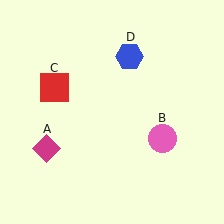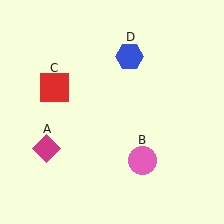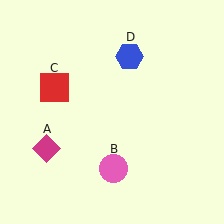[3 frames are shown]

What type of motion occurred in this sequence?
The pink circle (object B) rotated clockwise around the center of the scene.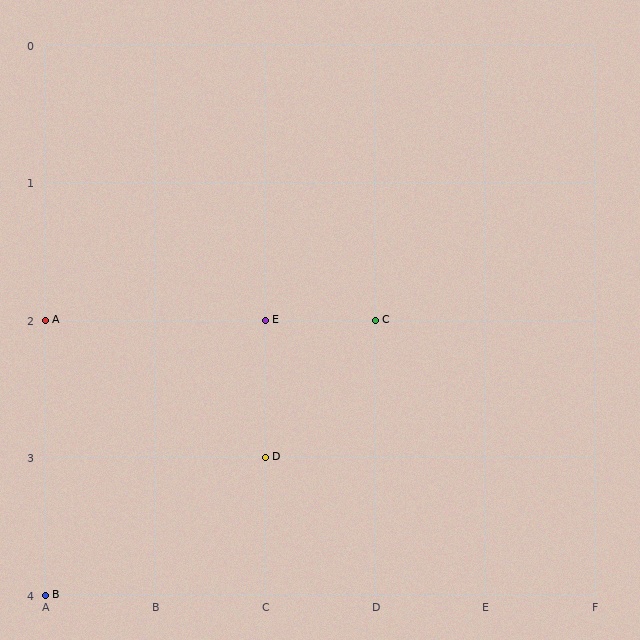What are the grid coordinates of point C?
Point C is at grid coordinates (D, 2).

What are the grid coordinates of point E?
Point E is at grid coordinates (C, 2).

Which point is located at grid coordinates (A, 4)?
Point B is at (A, 4).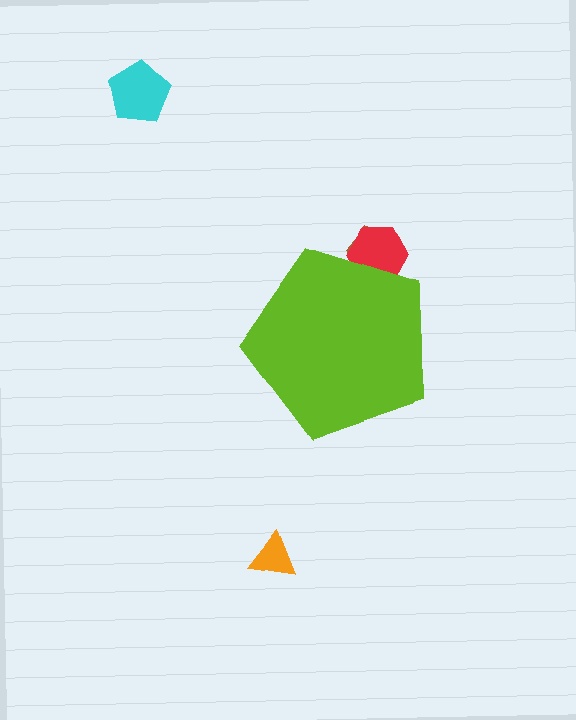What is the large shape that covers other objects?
A lime pentagon.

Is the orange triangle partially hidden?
No, the orange triangle is fully visible.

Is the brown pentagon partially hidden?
Yes, the brown pentagon is partially hidden behind the lime pentagon.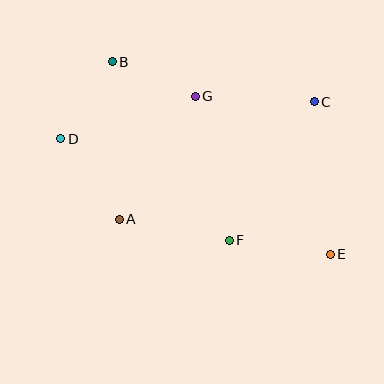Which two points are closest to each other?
Points B and G are closest to each other.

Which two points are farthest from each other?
Points D and E are farthest from each other.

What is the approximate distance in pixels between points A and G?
The distance between A and G is approximately 145 pixels.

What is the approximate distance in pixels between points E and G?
The distance between E and G is approximately 208 pixels.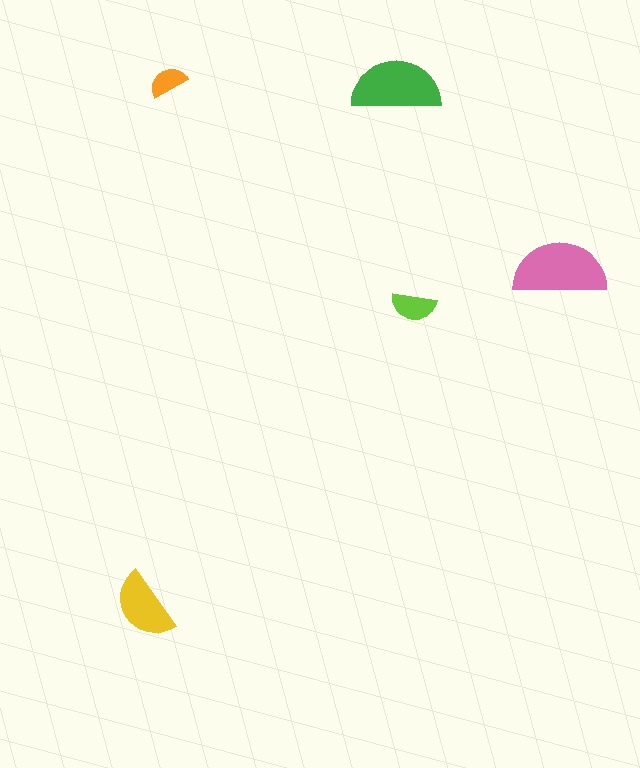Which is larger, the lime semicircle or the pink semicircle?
The pink one.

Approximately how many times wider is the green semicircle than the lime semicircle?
About 2 times wider.